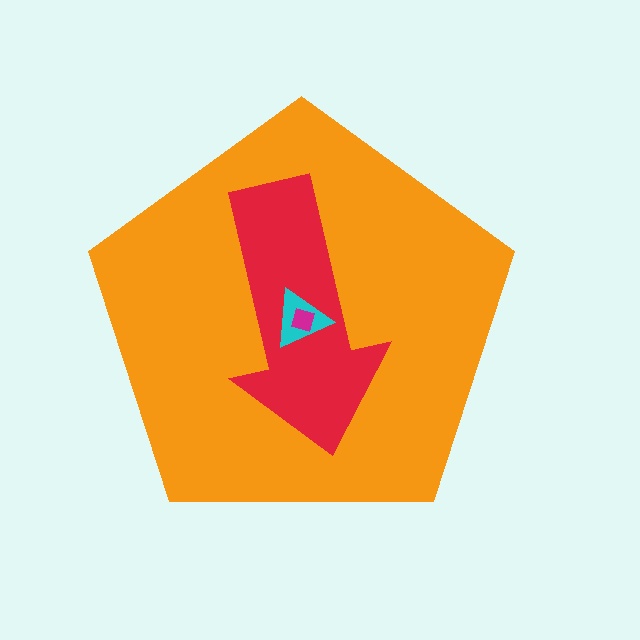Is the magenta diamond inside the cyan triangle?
Yes.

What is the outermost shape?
The orange pentagon.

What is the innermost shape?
The magenta diamond.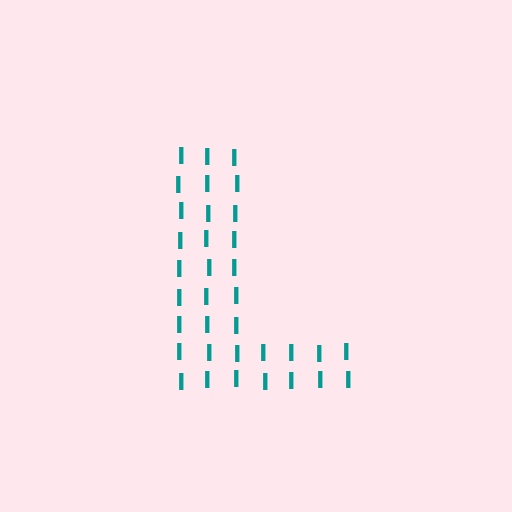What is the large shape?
The large shape is the letter L.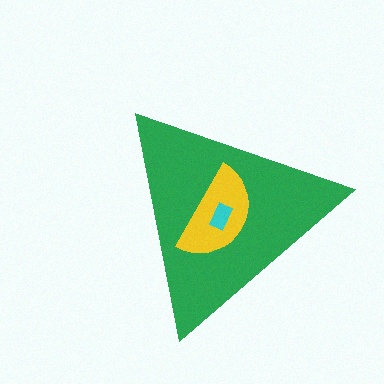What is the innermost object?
The cyan rectangle.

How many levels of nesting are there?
3.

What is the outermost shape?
The green triangle.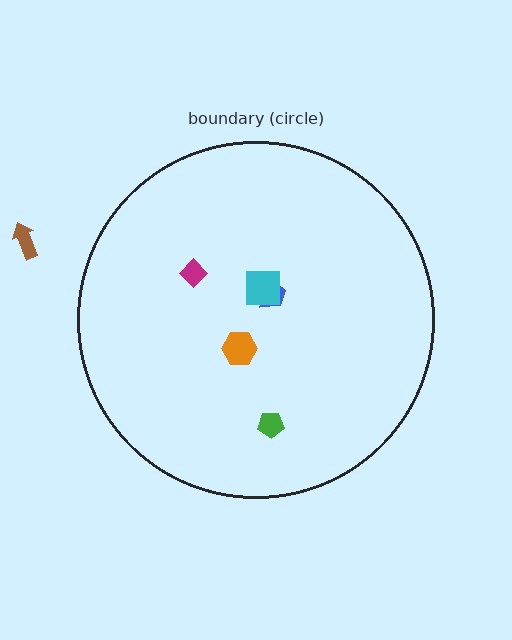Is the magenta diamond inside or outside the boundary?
Inside.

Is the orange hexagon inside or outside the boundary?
Inside.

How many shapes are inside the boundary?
5 inside, 1 outside.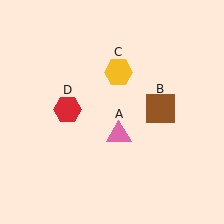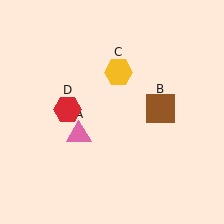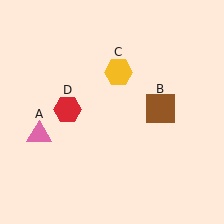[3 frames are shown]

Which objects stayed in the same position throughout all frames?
Brown square (object B) and yellow hexagon (object C) and red hexagon (object D) remained stationary.